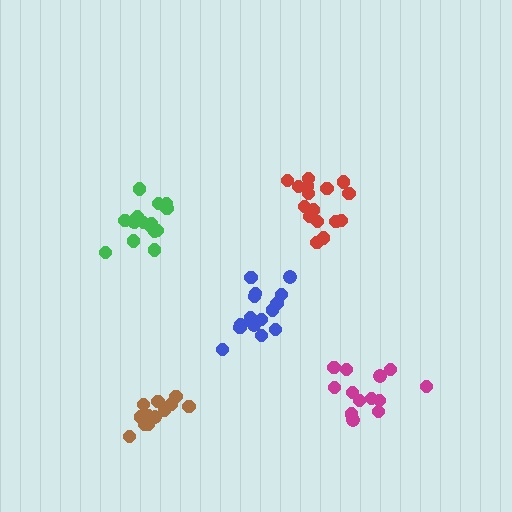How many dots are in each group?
Group 1: 12 dots, Group 2: 16 dots, Group 3: 15 dots, Group 4: 13 dots, Group 5: 16 dots (72 total).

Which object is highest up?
The red cluster is topmost.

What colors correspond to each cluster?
The clusters are colored: brown, red, blue, magenta, green.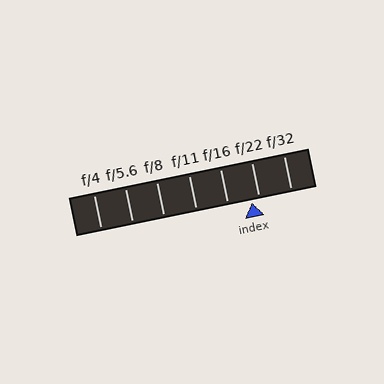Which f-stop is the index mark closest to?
The index mark is closest to f/22.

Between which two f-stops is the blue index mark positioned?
The index mark is between f/16 and f/22.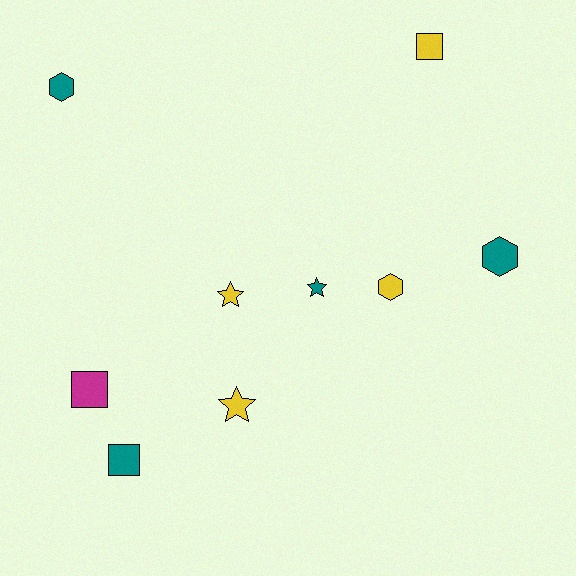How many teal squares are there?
There is 1 teal square.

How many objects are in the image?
There are 9 objects.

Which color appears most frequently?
Teal, with 4 objects.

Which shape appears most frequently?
Star, with 3 objects.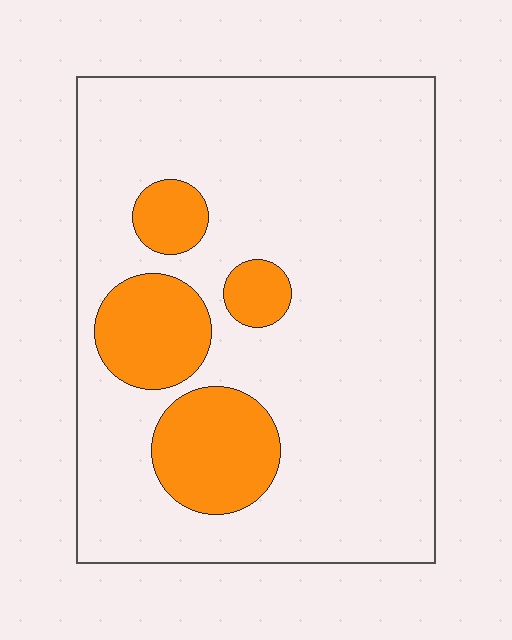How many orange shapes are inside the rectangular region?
4.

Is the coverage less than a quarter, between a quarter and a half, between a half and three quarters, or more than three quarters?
Less than a quarter.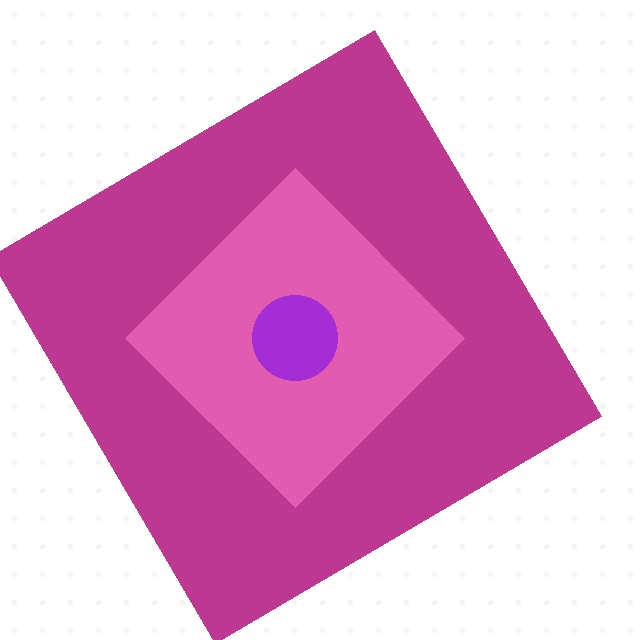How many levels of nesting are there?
3.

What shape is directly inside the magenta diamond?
The pink diamond.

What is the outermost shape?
The magenta diamond.